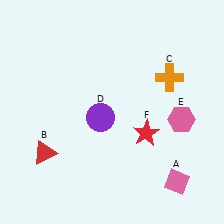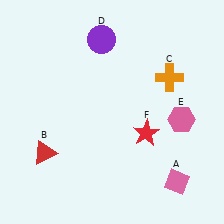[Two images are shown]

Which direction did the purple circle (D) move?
The purple circle (D) moved up.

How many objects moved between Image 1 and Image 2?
1 object moved between the two images.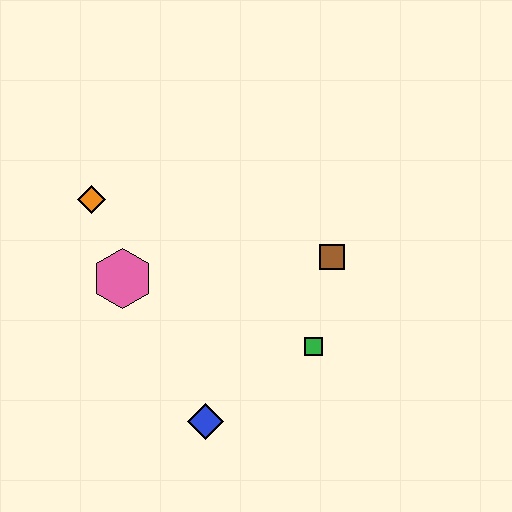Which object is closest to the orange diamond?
The pink hexagon is closest to the orange diamond.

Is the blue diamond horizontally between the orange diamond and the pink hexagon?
No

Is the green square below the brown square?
Yes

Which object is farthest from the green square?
The orange diamond is farthest from the green square.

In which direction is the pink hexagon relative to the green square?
The pink hexagon is to the left of the green square.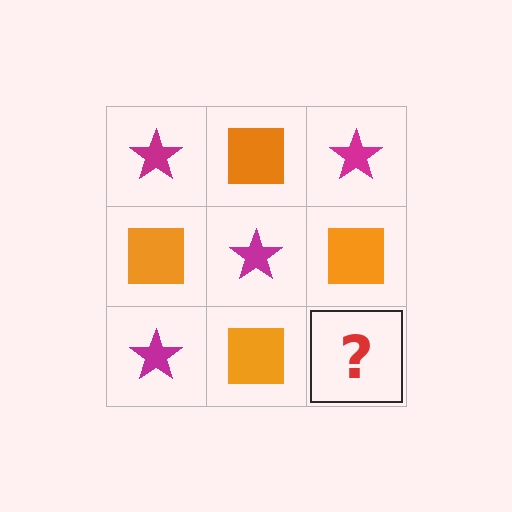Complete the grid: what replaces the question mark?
The question mark should be replaced with a magenta star.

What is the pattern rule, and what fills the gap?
The rule is that it alternates magenta star and orange square in a checkerboard pattern. The gap should be filled with a magenta star.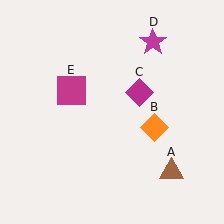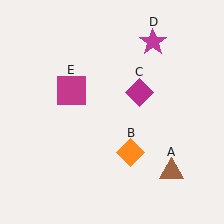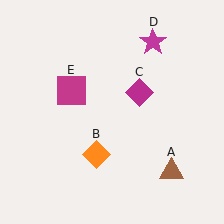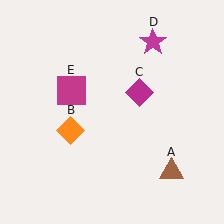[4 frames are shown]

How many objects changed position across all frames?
1 object changed position: orange diamond (object B).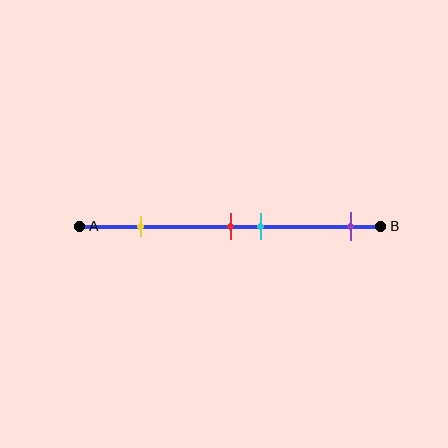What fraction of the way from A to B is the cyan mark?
The cyan mark is approximately 60% (0.6) of the way from A to B.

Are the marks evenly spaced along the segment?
No, the marks are not evenly spaced.